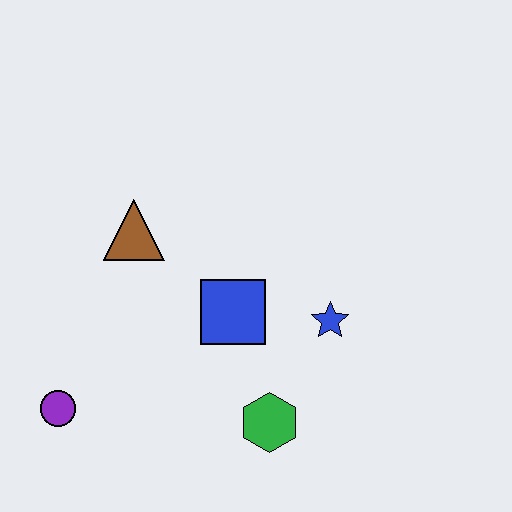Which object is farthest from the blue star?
The purple circle is farthest from the blue star.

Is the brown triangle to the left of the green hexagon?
Yes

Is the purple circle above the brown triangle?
No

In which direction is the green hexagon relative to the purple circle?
The green hexagon is to the right of the purple circle.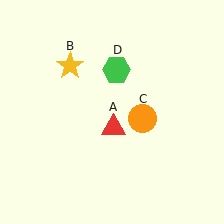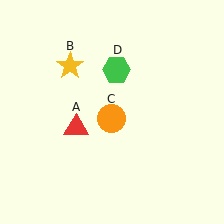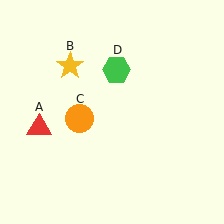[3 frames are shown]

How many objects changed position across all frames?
2 objects changed position: red triangle (object A), orange circle (object C).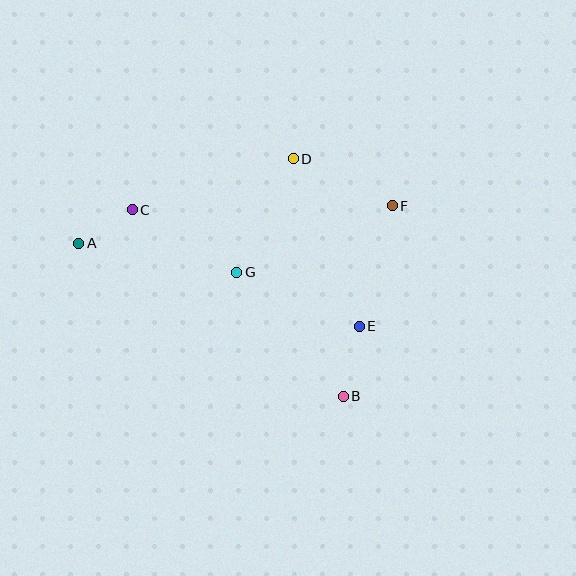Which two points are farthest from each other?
Points A and F are farthest from each other.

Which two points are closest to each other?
Points A and C are closest to each other.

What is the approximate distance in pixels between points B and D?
The distance between B and D is approximately 242 pixels.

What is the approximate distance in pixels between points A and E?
The distance between A and E is approximately 292 pixels.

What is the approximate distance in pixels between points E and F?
The distance between E and F is approximately 125 pixels.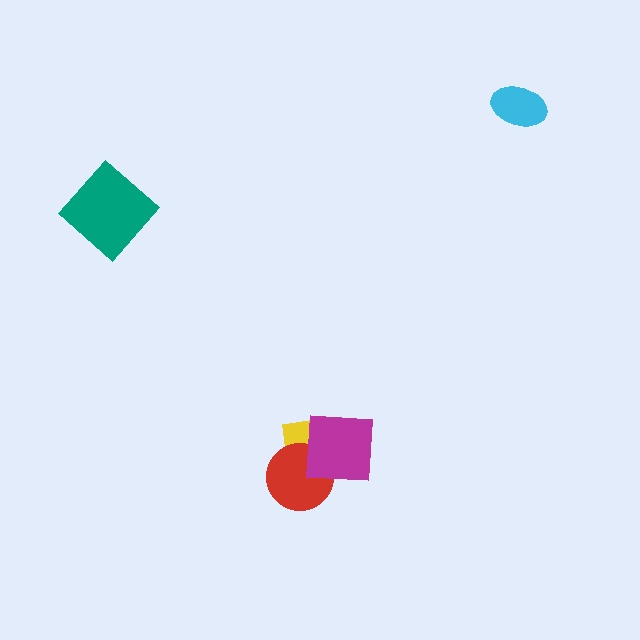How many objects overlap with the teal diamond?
0 objects overlap with the teal diamond.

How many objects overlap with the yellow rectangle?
2 objects overlap with the yellow rectangle.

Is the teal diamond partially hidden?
No, no other shape covers it.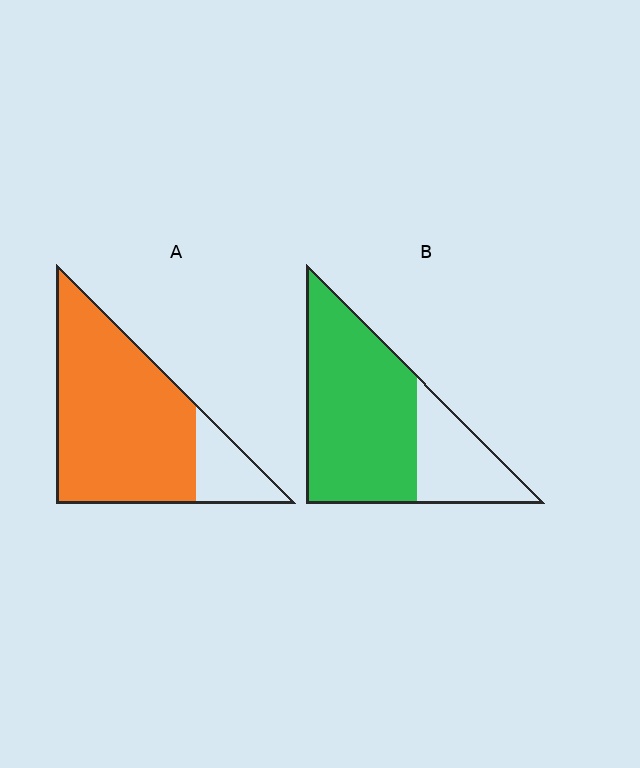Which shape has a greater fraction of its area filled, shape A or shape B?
Shape A.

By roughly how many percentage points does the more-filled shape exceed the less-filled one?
By roughly 10 percentage points (A over B).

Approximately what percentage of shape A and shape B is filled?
A is approximately 85% and B is approximately 70%.